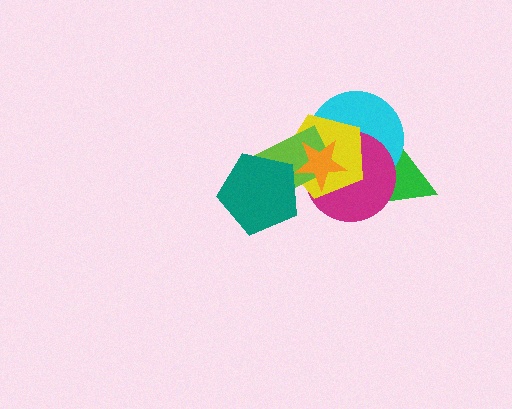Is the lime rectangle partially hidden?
Yes, it is partially covered by another shape.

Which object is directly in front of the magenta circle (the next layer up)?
The yellow pentagon is directly in front of the magenta circle.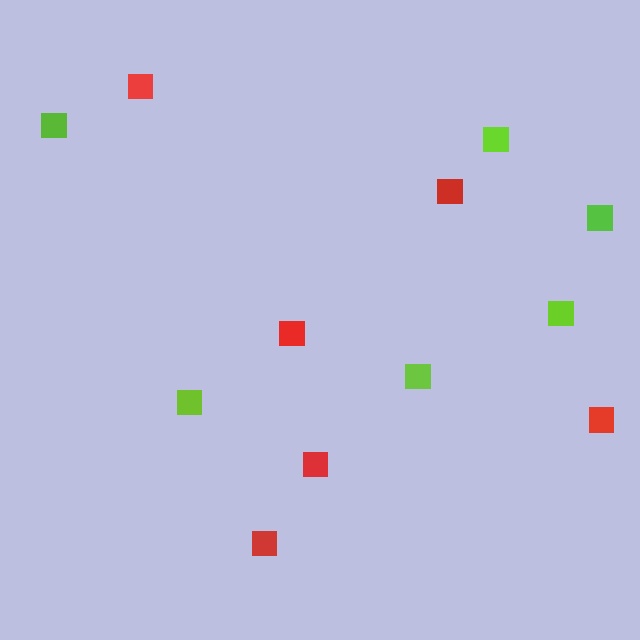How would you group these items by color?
There are 2 groups: one group of red squares (6) and one group of lime squares (6).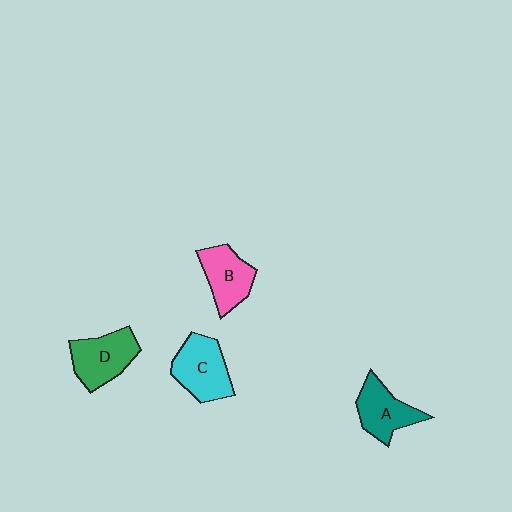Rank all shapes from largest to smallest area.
From largest to smallest: C (cyan), D (green), A (teal), B (pink).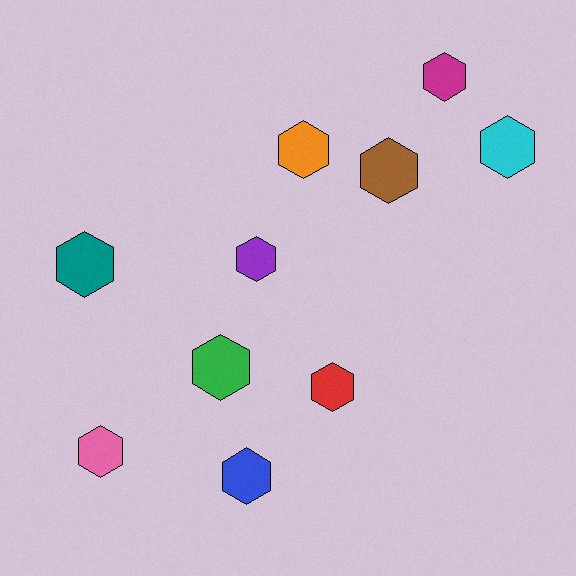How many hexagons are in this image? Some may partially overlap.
There are 10 hexagons.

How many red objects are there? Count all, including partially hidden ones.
There is 1 red object.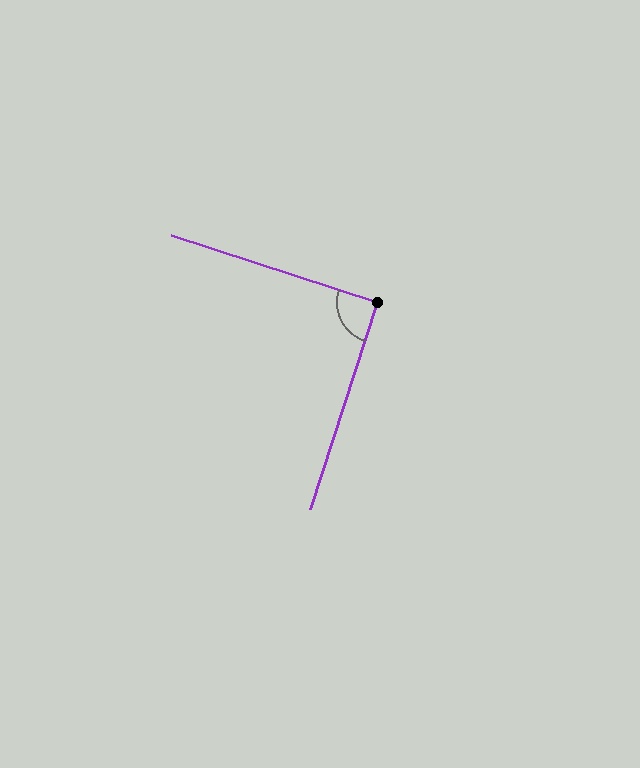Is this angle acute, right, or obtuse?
It is approximately a right angle.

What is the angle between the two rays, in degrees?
Approximately 90 degrees.